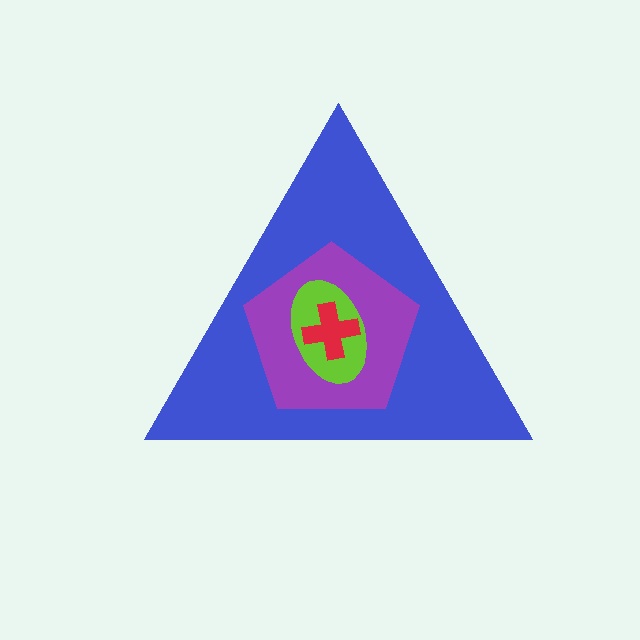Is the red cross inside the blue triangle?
Yes.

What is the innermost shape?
The red cross.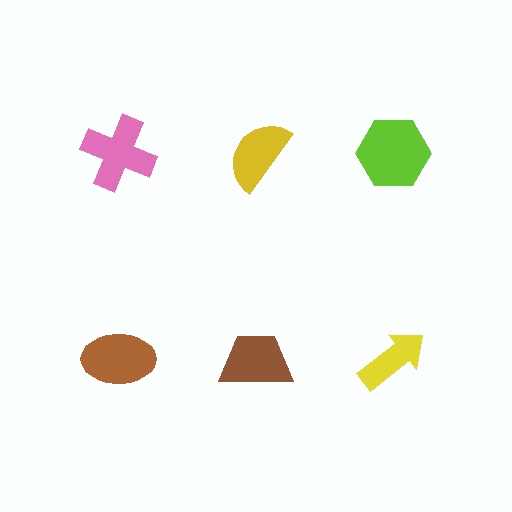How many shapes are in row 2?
3 shapes.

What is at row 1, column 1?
A pink cross.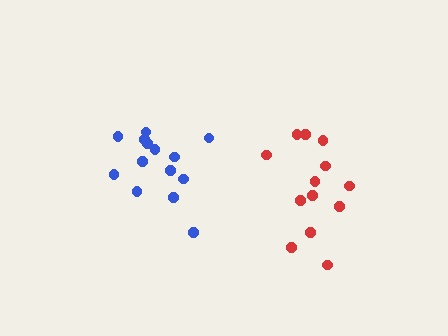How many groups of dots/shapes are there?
There are 2 groups.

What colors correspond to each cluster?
The clusters are colored: blue, red.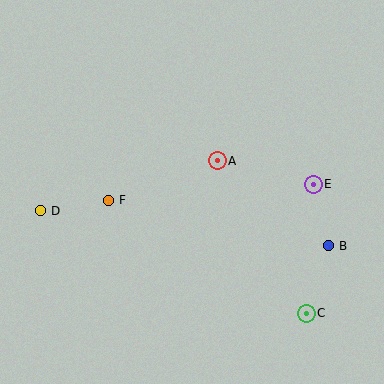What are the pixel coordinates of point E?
Point E is at (313, 184).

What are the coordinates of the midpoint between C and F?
The midpoint between C and F is at (207, 257).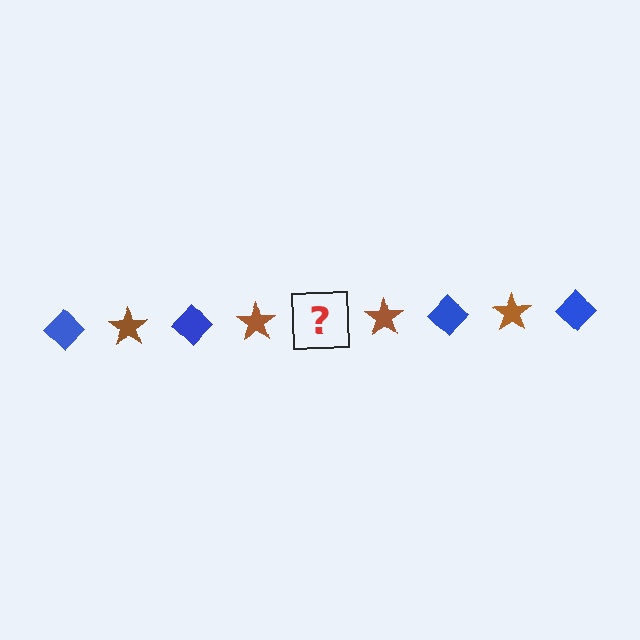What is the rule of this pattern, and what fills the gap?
The rule is that the pattern alternates between blue diamond and brown star. The gap should be filled with a blue diamond.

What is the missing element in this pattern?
The missing element is a blue diamond.